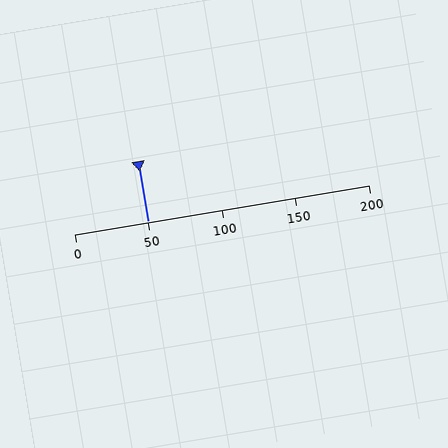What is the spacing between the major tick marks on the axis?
The major ticks are spaced 50 apart.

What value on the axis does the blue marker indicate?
The marker indicates approximately 50.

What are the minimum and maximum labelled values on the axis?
The axis runs from 0 to 200.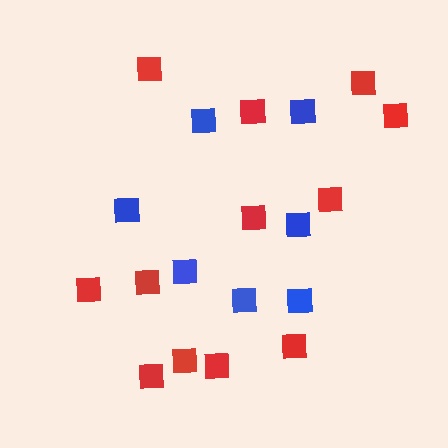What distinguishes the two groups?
There are 2 groups: one group of blue squares (7) and one group of red squares (12).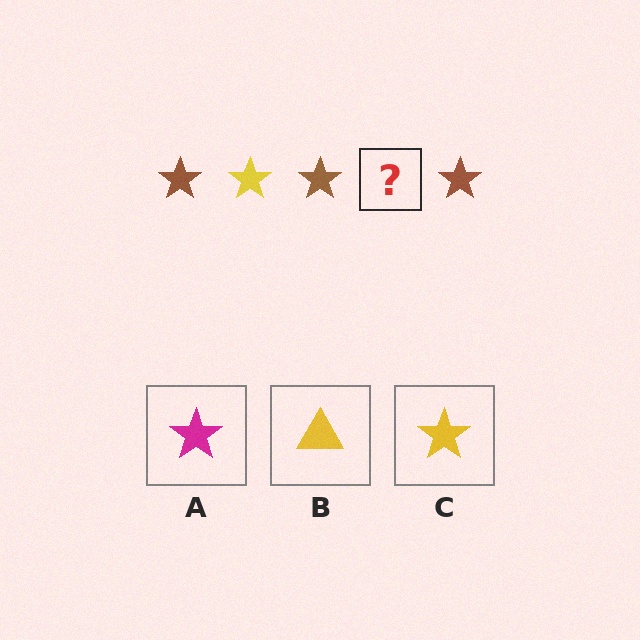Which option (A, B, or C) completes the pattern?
C.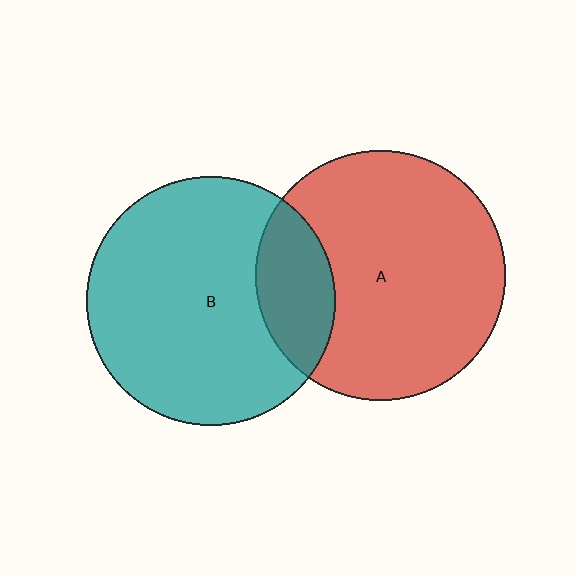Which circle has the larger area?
Circle A (red).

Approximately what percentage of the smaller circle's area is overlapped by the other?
Approximately 20%.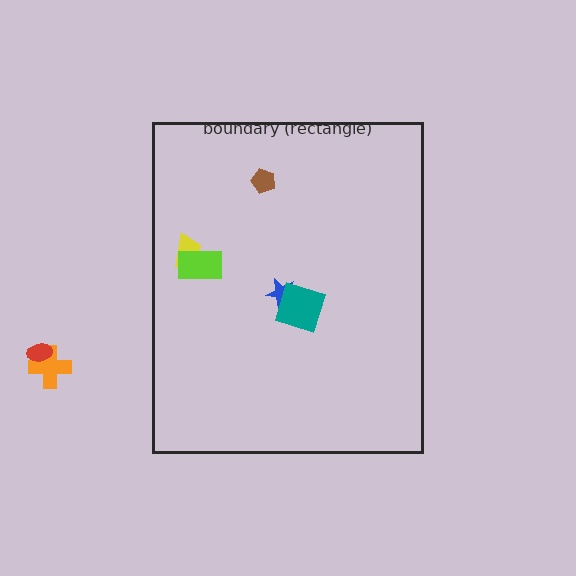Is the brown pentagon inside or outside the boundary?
Inside.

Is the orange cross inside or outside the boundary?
Outside.